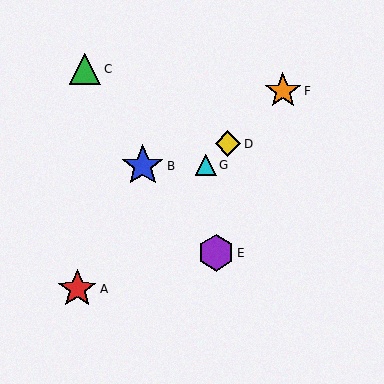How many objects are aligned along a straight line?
4 objects (A, D, F, G) are aligned along a straight line.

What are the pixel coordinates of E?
Object E is at (216, 253).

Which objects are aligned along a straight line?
Objects A, D, F, G are aligned along a straight line.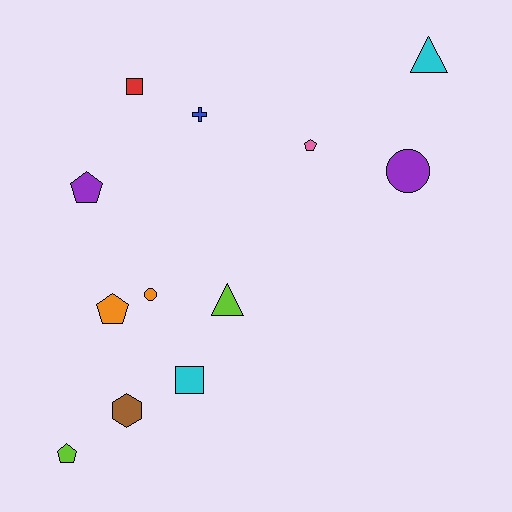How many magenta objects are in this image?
There are no magenta objects.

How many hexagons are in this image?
There is 1 hexagon.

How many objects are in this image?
There are 12 objects.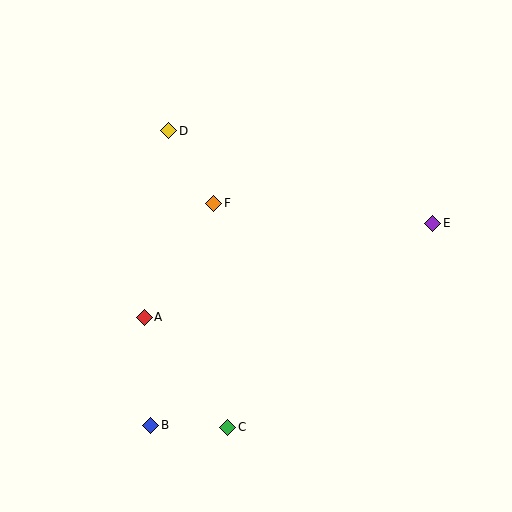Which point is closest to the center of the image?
Point F at (214, 203) is closest to the center.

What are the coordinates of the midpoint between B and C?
The midpoint between B and C is at (189, 426).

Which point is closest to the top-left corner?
Point D is closest to the top-left corner.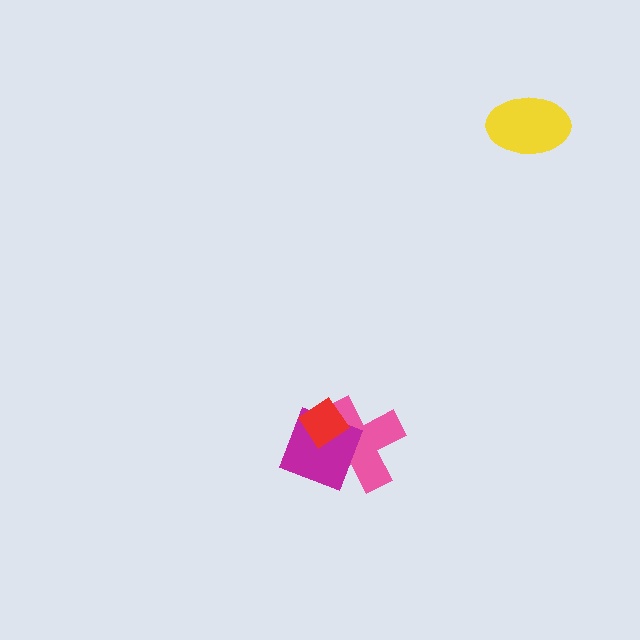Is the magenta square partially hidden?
Yes, it is partially covered by another shape.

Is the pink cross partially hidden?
Yes, it is partially covered by another shape.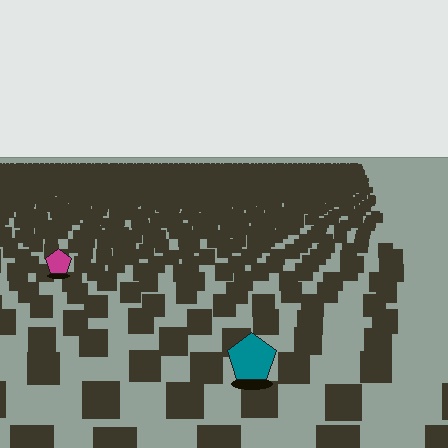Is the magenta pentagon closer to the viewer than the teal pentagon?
No. The teal pentagon is closer — you can tell from the texture gradient: the ground texture is coarser near it.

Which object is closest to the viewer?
The teal pentagon is closest. The texture marks near it are larger and more spread out.